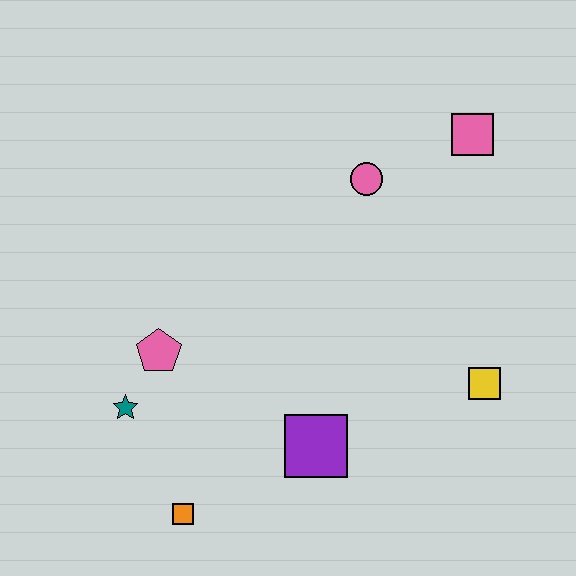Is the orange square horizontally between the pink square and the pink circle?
No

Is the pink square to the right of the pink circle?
Yes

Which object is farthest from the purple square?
The pink square is farthest from the purple square.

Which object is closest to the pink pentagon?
The teal star is closest to the pink pentagon.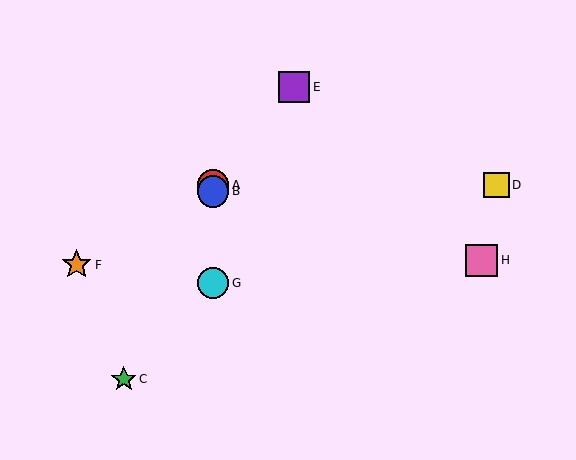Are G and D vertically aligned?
No, G is at x≈213 and D is at x≈496.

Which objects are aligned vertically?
Objects A, B, G are aligned vertically.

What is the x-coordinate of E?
Object E is at x≈295.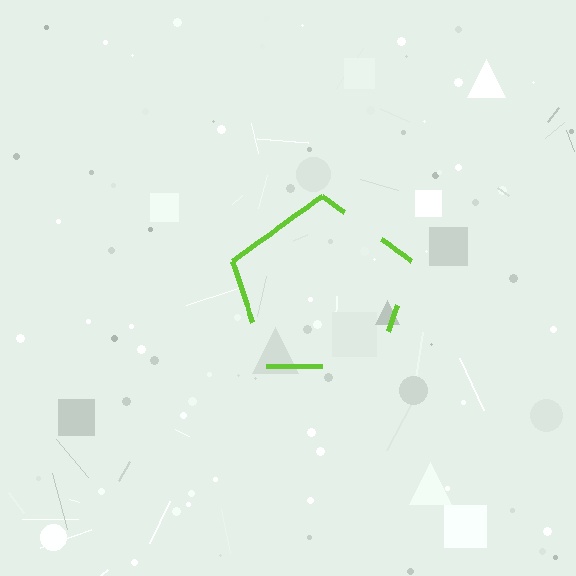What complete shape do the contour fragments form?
The contour fragments form a pentagon.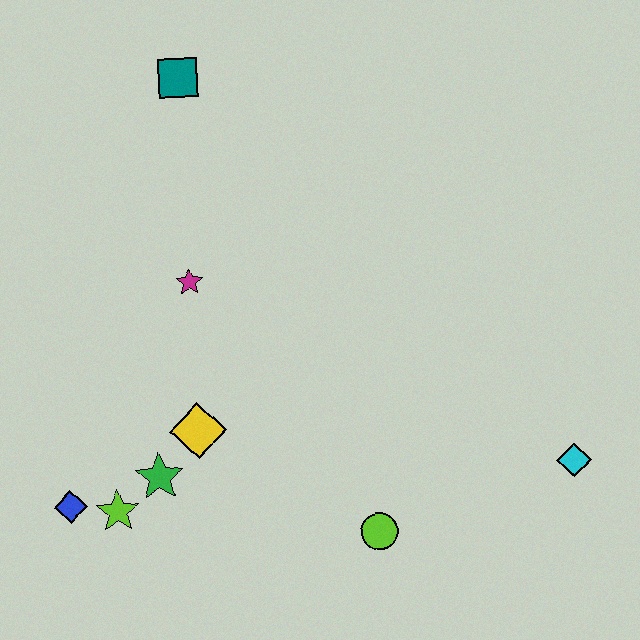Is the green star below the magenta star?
Yes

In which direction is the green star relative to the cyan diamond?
The green star is to the left of the cyan diamond.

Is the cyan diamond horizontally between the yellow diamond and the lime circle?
No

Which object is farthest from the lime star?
The cyan diamond is farthest from the lime star.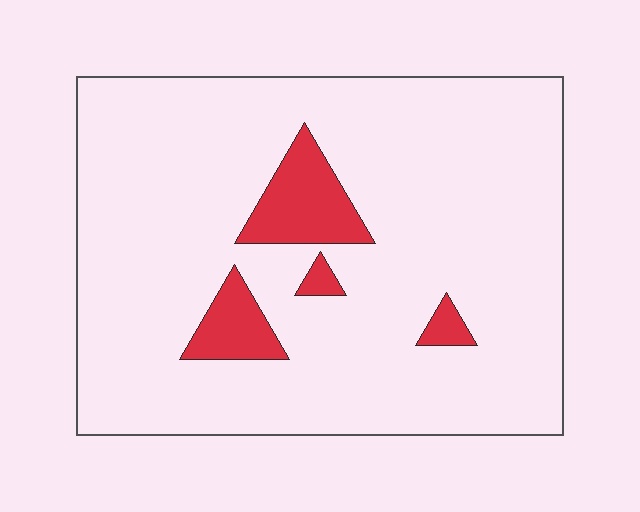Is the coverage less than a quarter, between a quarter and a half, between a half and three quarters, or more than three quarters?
Less than a quarter.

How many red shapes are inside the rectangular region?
4.